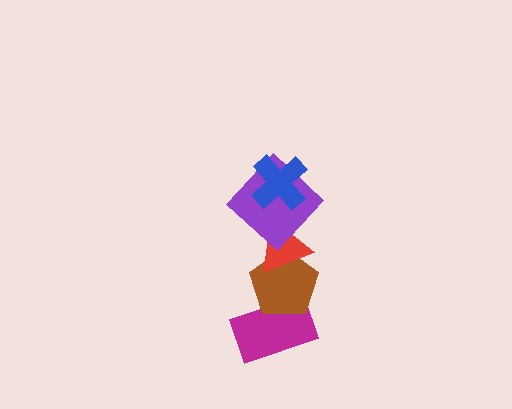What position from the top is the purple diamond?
The purple diamond is 2nd from the top.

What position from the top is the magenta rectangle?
The magenta rectangle is 5th from the top.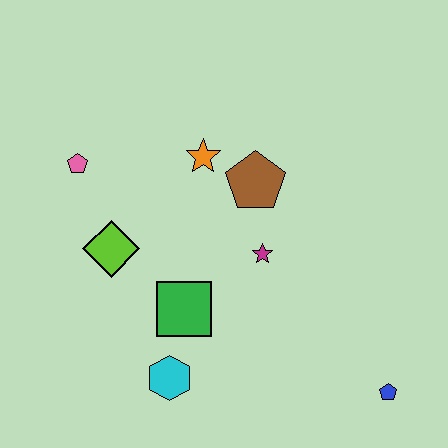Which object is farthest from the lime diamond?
The blue pentagon is farthest from the lime diamond.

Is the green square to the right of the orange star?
No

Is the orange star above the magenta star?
Yes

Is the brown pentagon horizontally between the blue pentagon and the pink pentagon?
Yes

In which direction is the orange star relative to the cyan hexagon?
The orange star is above the cyan hexagon.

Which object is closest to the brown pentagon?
The orange star is closest to the brown pentagon.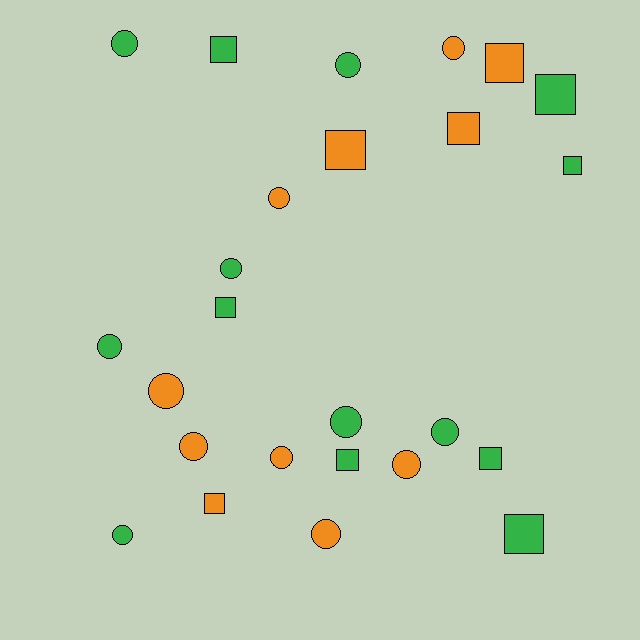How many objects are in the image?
There are 25 objects.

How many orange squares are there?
There are 4 orange squares.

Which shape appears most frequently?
Circle, with 14 objects.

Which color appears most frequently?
Green, with 14 objects.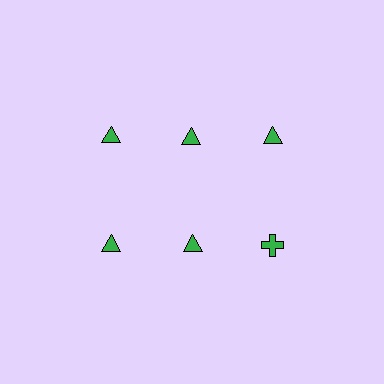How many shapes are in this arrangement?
There are 6 shapes arranged in a grid pattern.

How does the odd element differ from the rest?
It has a different shape: cross instead of triangle.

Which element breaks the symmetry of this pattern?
The green cross in the second row, center column breaks the symmetry. All other shapes are green triangles.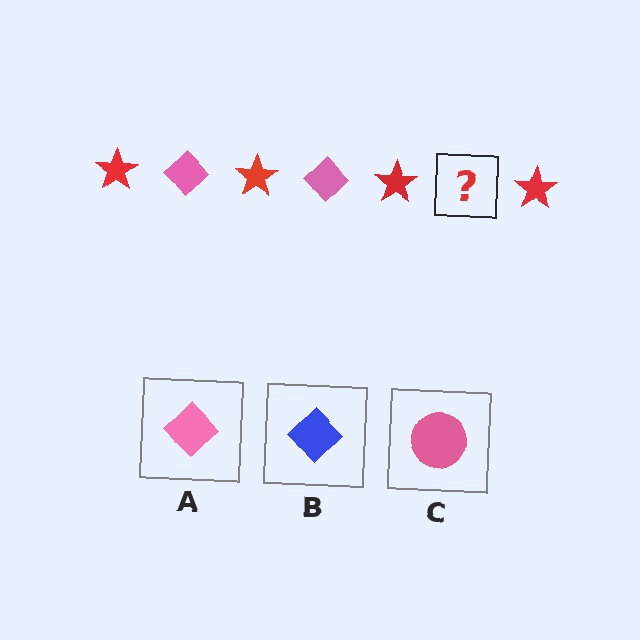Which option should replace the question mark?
Option A.